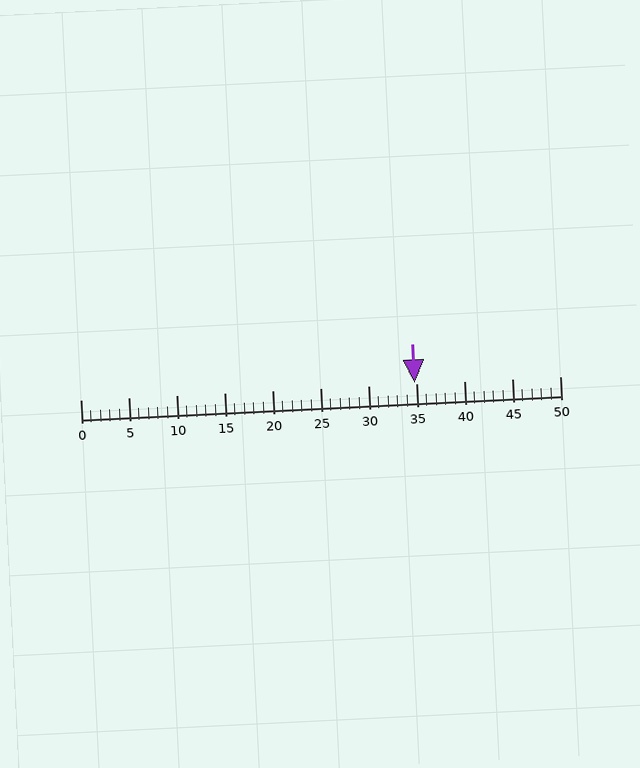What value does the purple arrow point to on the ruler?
The purple arrow points to approximately 35.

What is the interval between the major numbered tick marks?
The major tick marks are spaced 5 units apart.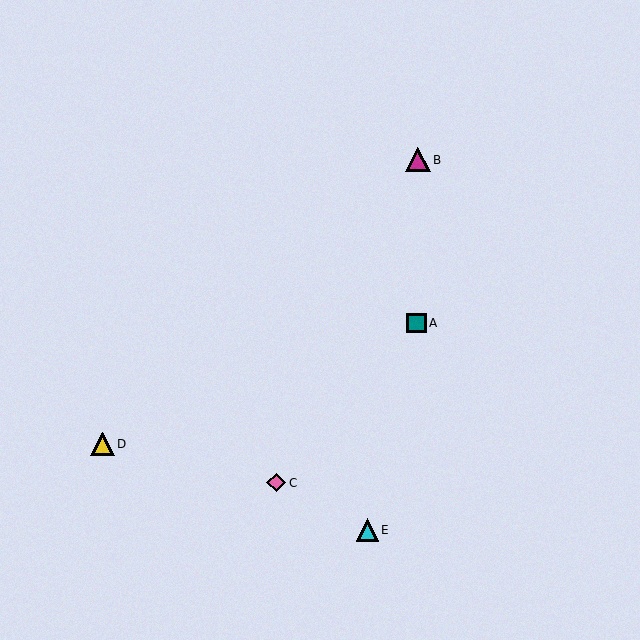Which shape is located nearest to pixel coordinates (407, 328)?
The teal square (labeled A) at (417, 323) is nearest to that location.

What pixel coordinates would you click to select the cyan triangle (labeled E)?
Click at (367, 530) to select the cyan triangle E.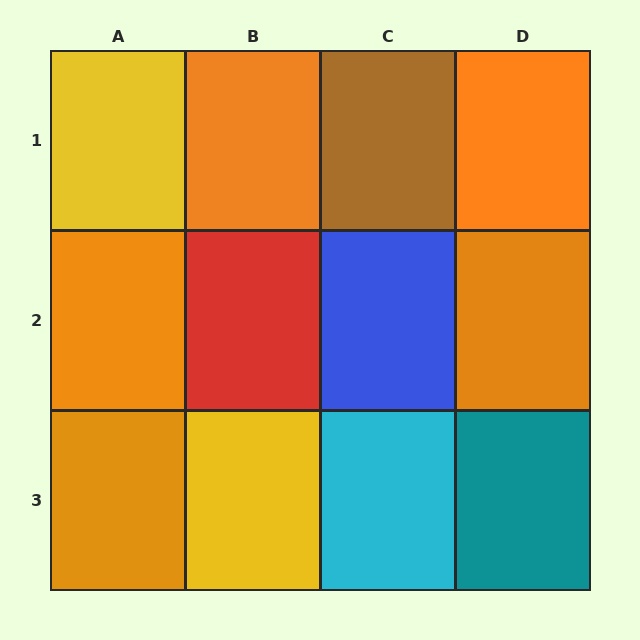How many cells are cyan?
1 cell is cyan.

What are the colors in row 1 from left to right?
Yellow, orange, brown, orange.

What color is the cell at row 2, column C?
Blue.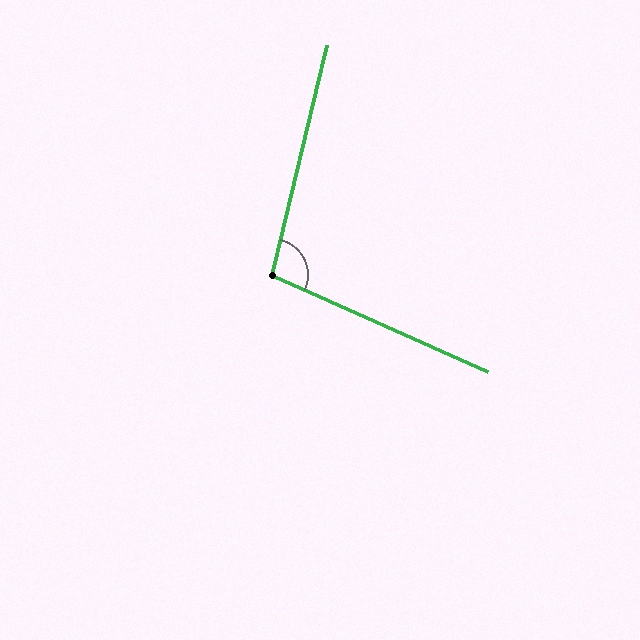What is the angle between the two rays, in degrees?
Approximately 101 degrees.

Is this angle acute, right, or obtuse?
It is obtuse.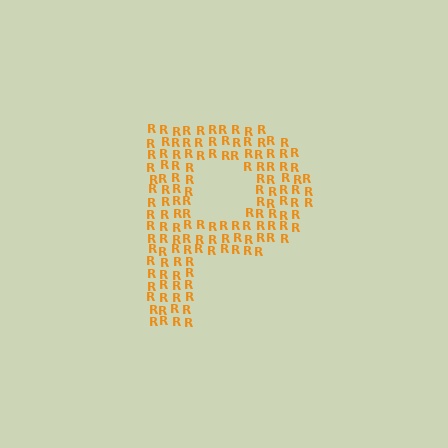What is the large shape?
The large shape is the letter P.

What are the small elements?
The small elements are letter R's.